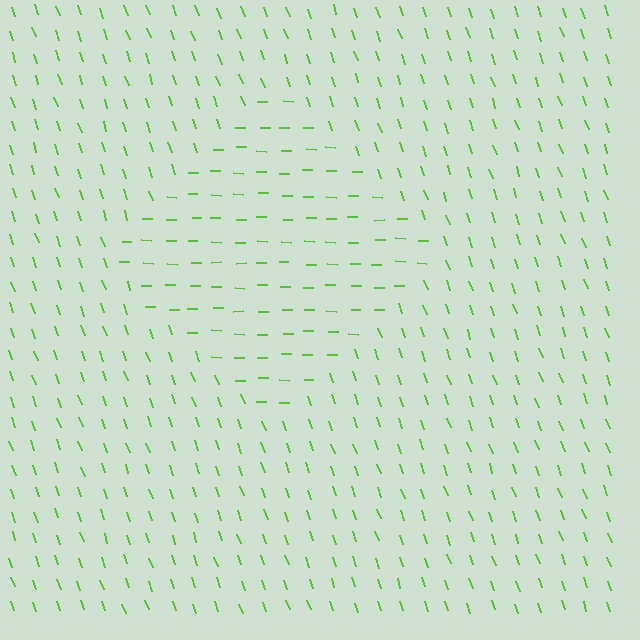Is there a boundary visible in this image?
Yes, there is a texture boundary formed by a change in line orientation.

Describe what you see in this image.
The image is filled with small lime line segments. A diamond region in the image has lines oriented differently from the surrounding lines, creating a visible texture boundary.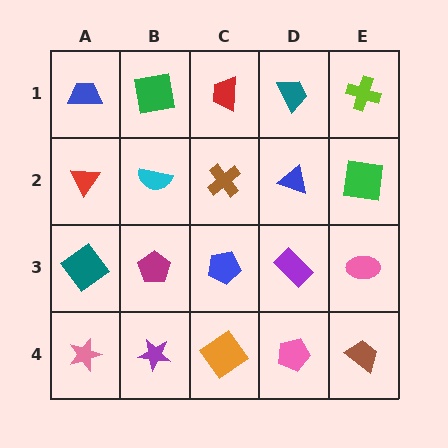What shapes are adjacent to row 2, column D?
A teal trapezoid (row 1, column D), a purple rectangle (row 3, column D), a brown cross (row 2, column C), a green square (row 2, column E).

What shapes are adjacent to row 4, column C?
A blue pentagon (row 3, column C), a purple star (row 4, column B), a pink pentagon (row 4, column D).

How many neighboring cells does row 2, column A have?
3.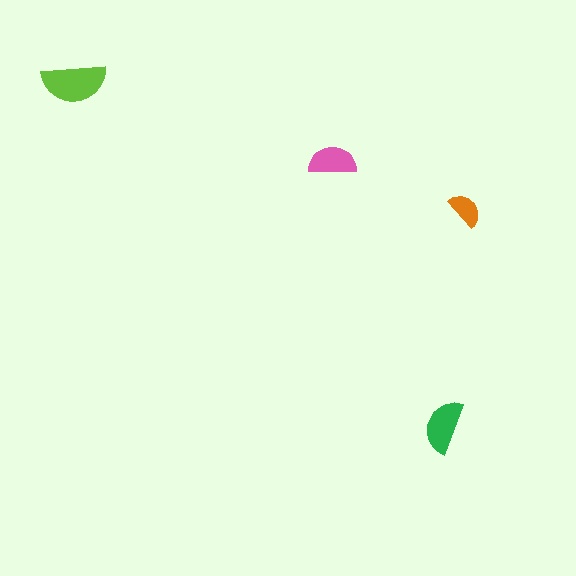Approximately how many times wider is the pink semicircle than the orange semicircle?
About 1.5 times wider.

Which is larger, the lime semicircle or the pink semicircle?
The lime one.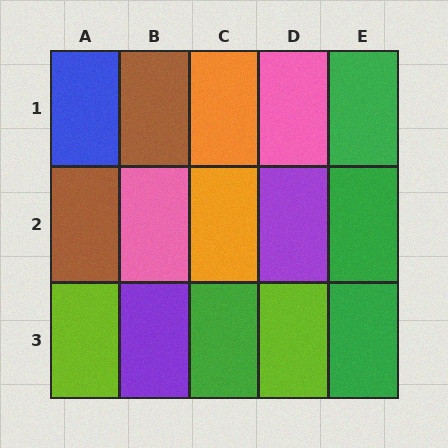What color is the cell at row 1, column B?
Brown.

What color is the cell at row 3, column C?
Green.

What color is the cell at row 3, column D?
Lime.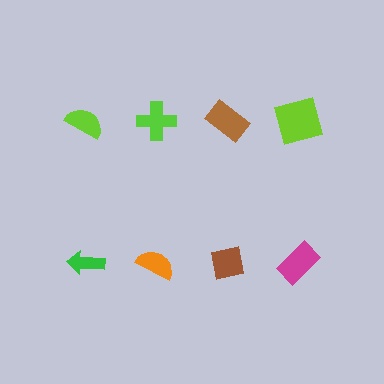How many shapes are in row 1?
4 shapes.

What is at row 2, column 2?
An orange semicircle.